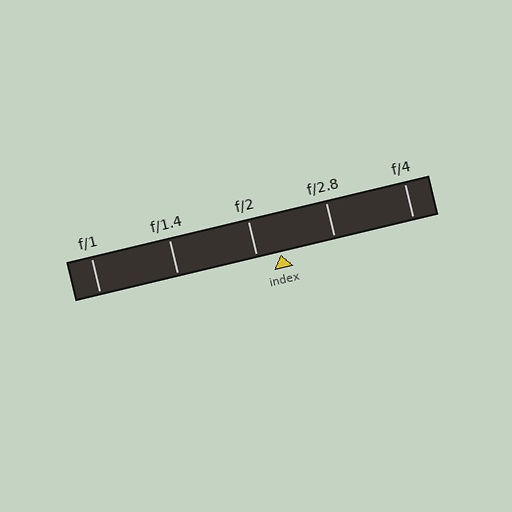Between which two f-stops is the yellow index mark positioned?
The index mark is between f/2 and f/2.8.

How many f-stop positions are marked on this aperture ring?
There are 5 f-stop positions marked.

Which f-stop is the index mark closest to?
The index mark is closest to f/2.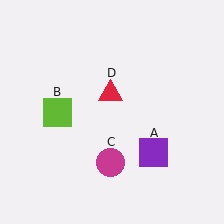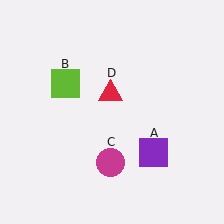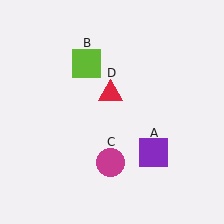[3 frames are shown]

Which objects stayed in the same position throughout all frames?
Purple square (object A) and magenta circle (object C) and red triangle (object D) remained stationary.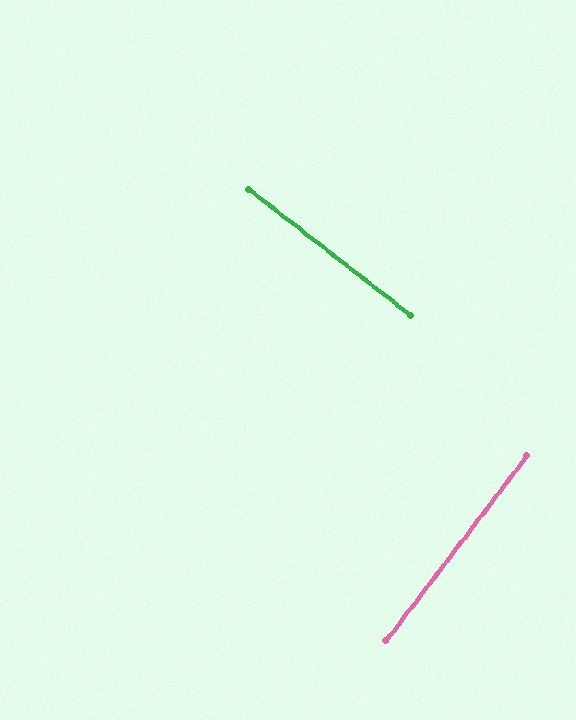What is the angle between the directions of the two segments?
Approximately 89 degrees.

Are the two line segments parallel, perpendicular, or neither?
Perpendicular — they meet at approximately 89°.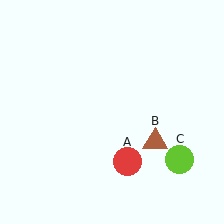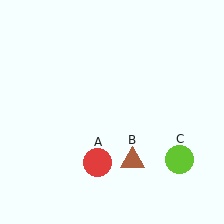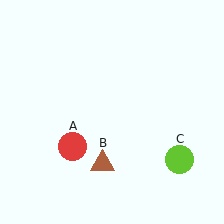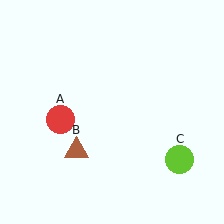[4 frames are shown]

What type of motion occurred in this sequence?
The red circle (object A), brown triangle (object B) rotated clockwise around the center of the scene.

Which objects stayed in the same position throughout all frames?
Lime circle (object C) remained stationary.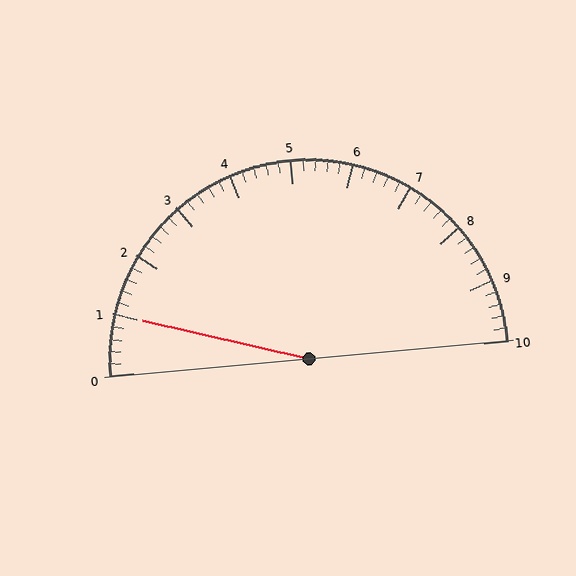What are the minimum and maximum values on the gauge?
The gauge ranges from 0 to 10.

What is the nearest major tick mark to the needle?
The nearest major tick mark is 1.